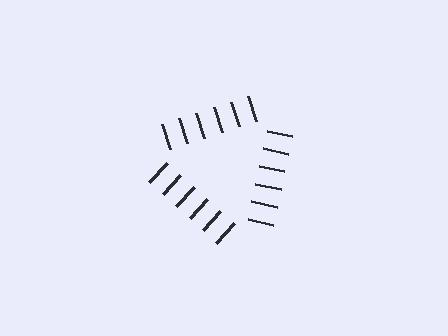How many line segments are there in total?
18 — 6 along each of the 3 edges.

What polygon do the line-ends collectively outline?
An illusory triangle — the line segments terminate on its edges but no continuous stroke is drawn.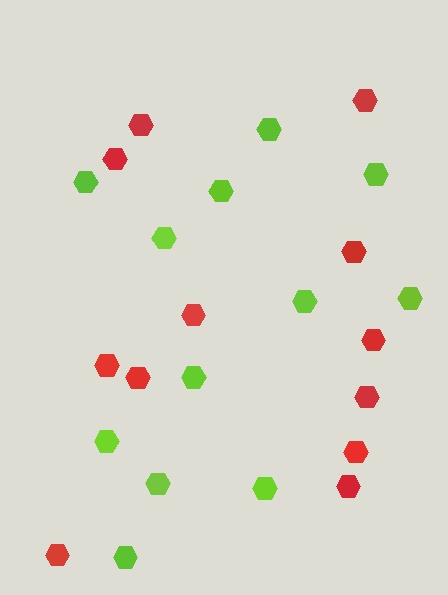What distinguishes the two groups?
There are 2 groups: one group of lime hexagons (12) and one group of red hexagons (12).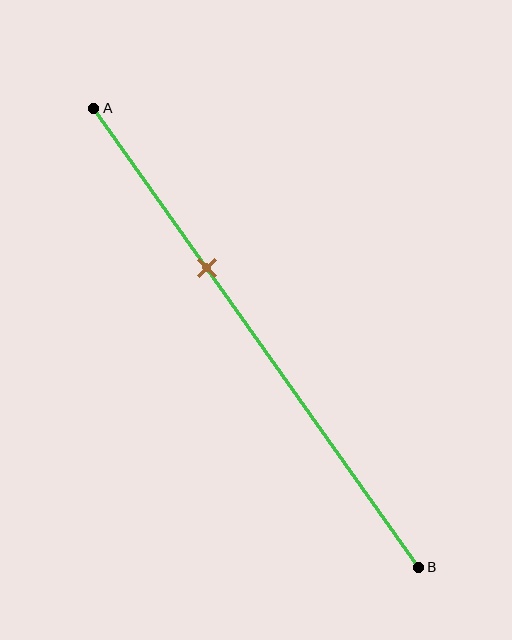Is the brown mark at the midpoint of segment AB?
No, the mark is at about 35% from A, not at the 50% midpoint.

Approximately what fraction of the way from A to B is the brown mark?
The brown mark is approximately 35% of the way from A to B.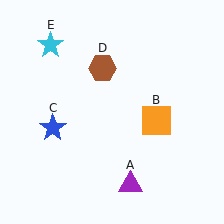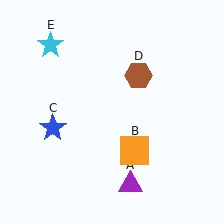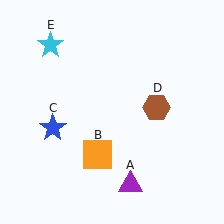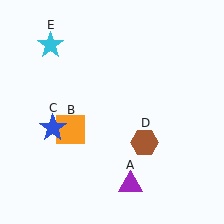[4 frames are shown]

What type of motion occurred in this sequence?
The orange square (object B), brown hexagon (object D) rotated clockwise around the center of the scene.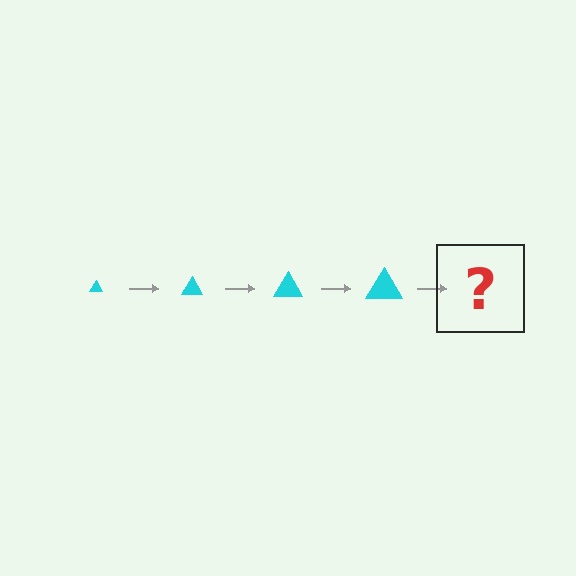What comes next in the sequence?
The next element should be a cyan triangle, larger than the previous one.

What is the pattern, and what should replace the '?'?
The pattern is that the triangle gets progressively larger each step. The '?' should be a cyan triangle, larger than the previous one.